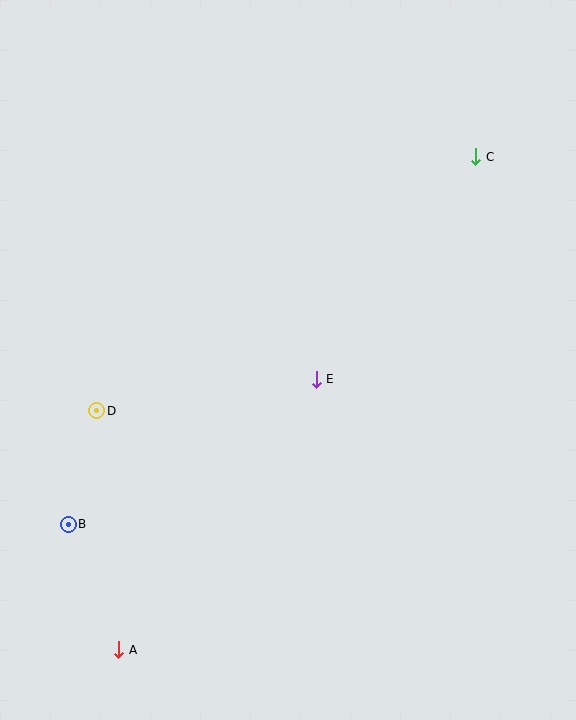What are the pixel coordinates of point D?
Point D is at (97, 411).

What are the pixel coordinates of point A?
Point A is at (119, 650).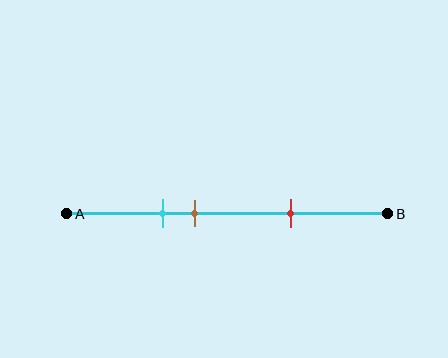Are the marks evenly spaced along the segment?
No, the marks are not evenly spaced.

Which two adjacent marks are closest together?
The cyan and brown marks are the closest adjacent pair.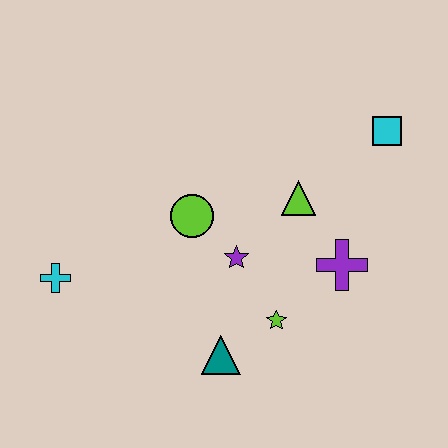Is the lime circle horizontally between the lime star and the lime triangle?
No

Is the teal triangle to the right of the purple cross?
No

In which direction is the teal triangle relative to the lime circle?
The teal triangle is below the lime circle.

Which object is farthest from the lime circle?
The cyan square is farthest from the lime circle.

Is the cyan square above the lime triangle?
Yes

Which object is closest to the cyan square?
The lime triangle is closest to the cyan square.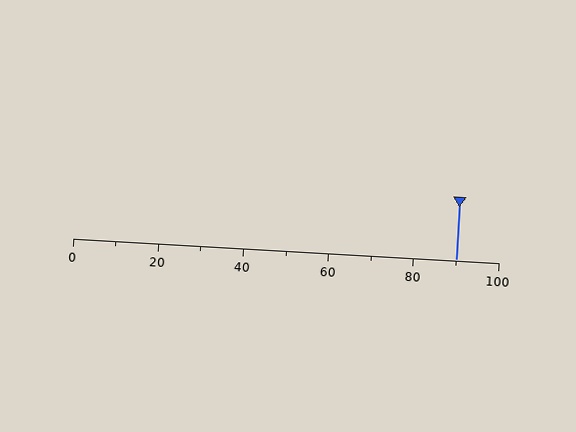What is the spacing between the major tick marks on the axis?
The major ticks are spaced 20 apart.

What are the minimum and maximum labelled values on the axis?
The axis runs from 0 to 100.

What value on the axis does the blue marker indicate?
The marker indicates approximately 90.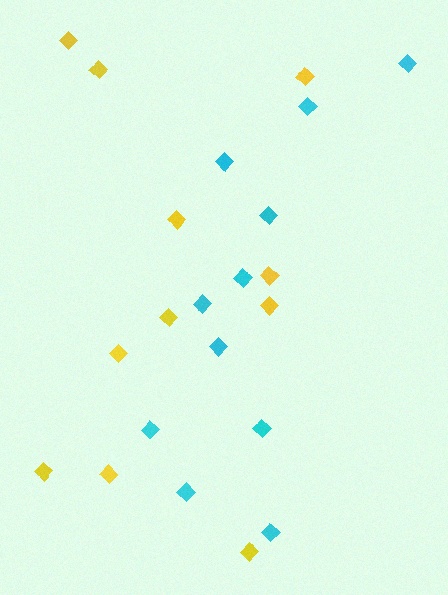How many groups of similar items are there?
There are 2 groups: one group of cyan diamonds (11) and one group of yellow diamonds (11).